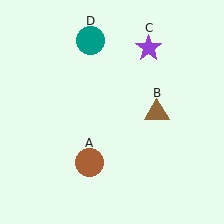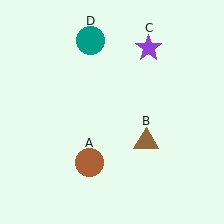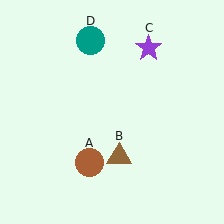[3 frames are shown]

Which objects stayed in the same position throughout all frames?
Brown circle (object A) and purple star (object C) and teal circle (object D) remained stationary.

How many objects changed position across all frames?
1 object changed position: brown triangle (object B).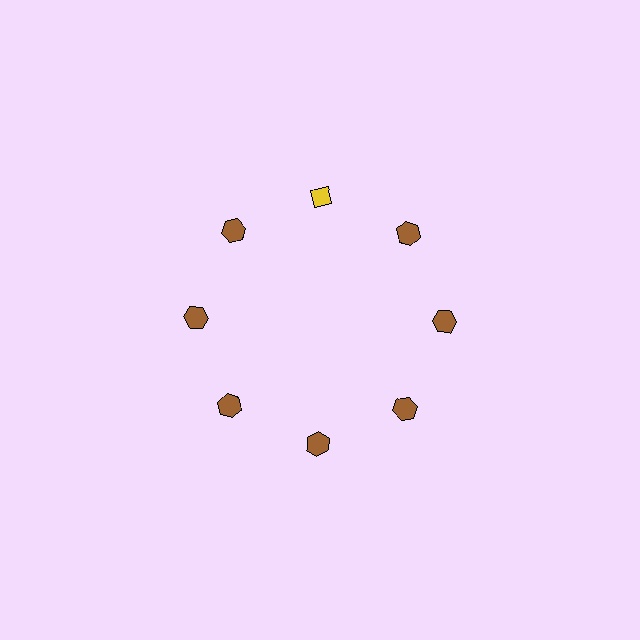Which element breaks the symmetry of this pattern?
The yellow diamond at roughly the 12 o'clock position breaks the symmetry. All other shapes are brown hexagons.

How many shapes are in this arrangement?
There are 8 shapes arranged in a ring pattern.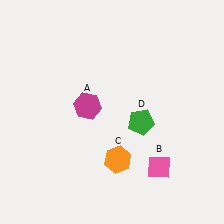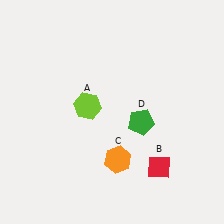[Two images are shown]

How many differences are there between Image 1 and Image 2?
There are 2 differences between the two images.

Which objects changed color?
A changed from magenta to lime. B changed from pink to red.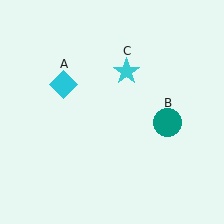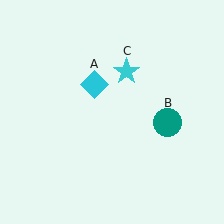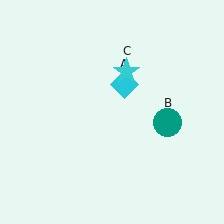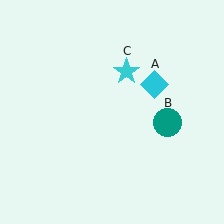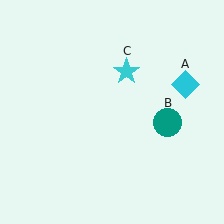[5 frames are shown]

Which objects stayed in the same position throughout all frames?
Teal circle (object B) and cyan star (object C) remained stationary.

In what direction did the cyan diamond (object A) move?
The cyan diamond (object A) moved right.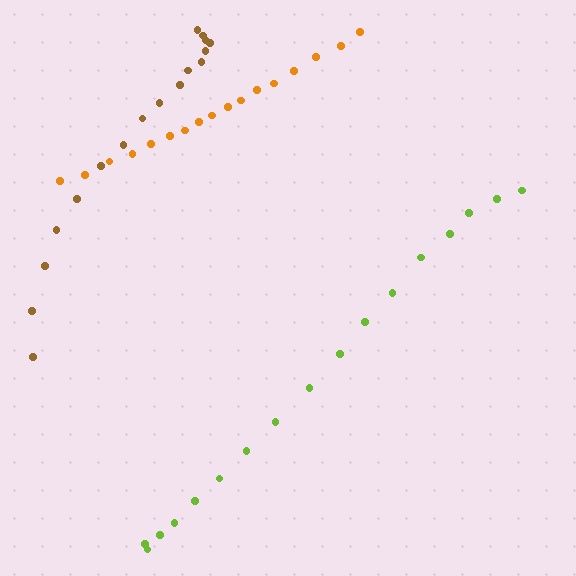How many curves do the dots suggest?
There are 3 distinct paths.